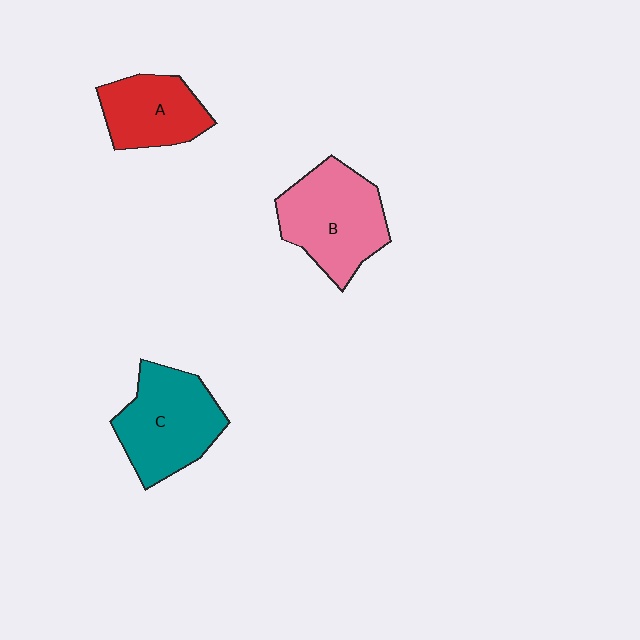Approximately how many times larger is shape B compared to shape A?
Approximately 1.4 times.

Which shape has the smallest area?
Shape A (red).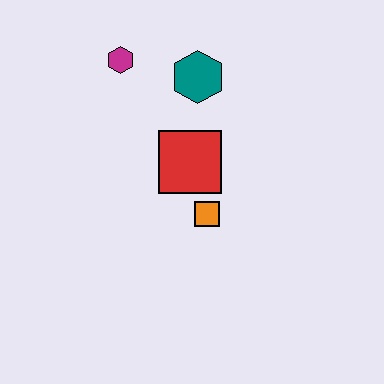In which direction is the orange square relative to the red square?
The orange square is below the red square.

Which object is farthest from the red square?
The magenta hexagon is farthest from the red square.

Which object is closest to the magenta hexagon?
The teal hexagon is closest to the magenta hexagon.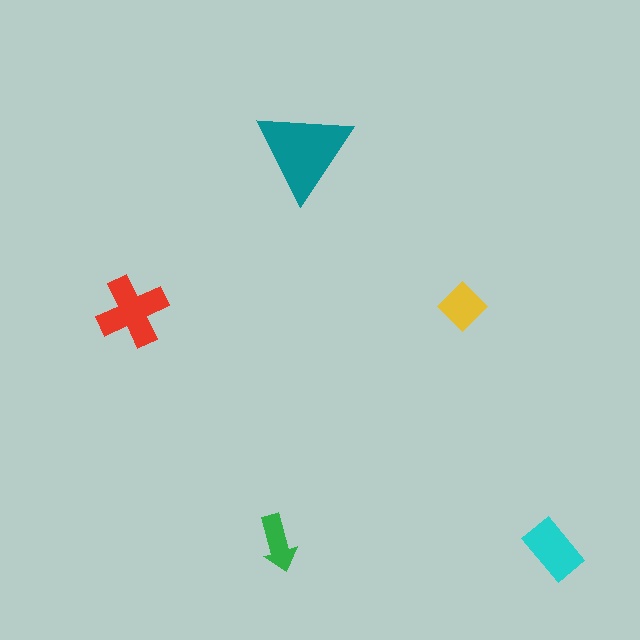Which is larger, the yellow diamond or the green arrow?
The yellow diamond.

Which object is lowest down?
The cyan rectangle is bottommost.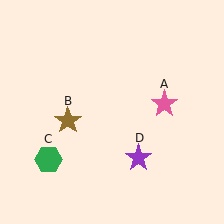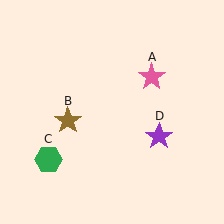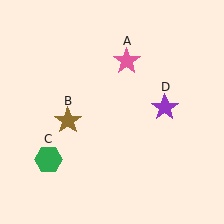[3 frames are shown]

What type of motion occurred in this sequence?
The pink star (object A), purple star (object D) rotated counterclockwise around the center of the scene.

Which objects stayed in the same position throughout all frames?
Brown star (object B) and green hexagon (object C) remained stationary.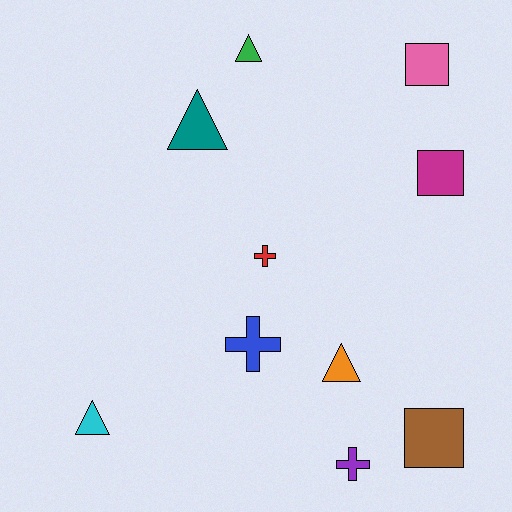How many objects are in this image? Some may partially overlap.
There are 10 objects.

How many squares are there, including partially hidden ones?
There are 3 squares.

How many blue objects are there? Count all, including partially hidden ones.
There is 1 blue object.